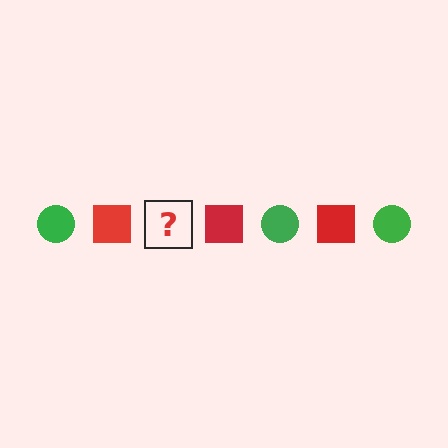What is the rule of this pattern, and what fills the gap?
The rule is that the pattern alternates between green circle and red square. The gap should be filled with a green circle.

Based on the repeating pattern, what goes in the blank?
The blank should be a green circle.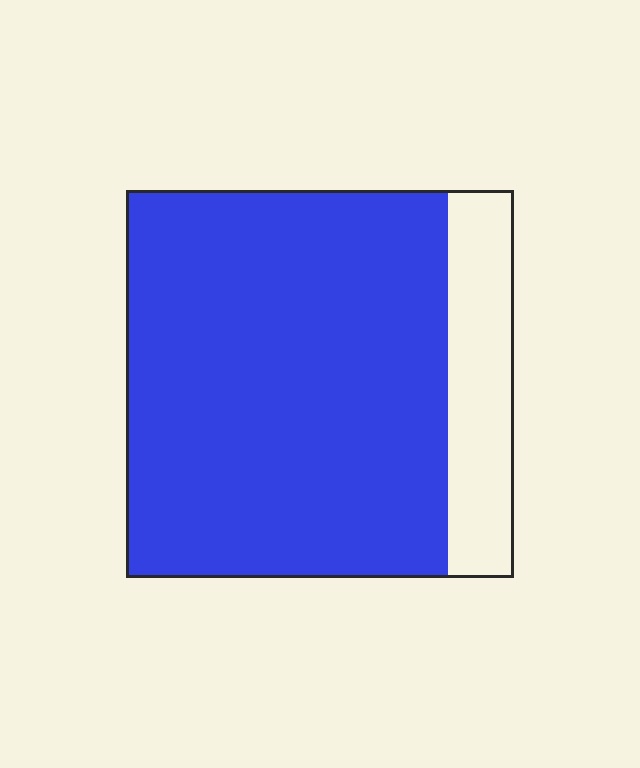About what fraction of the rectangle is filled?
About five sixths (5/6).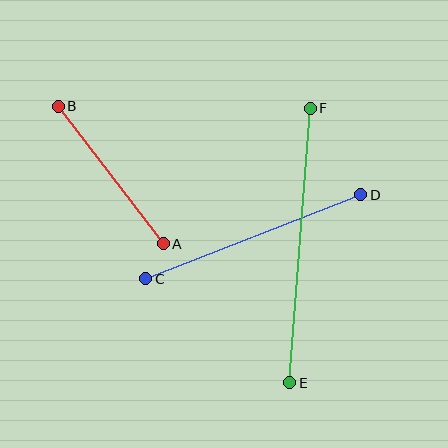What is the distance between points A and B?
The distance is approximately 173 pixels.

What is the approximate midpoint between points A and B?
The midpoint is at approximately (111, 175) pixels.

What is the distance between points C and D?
The distance is approximately 231 pixels.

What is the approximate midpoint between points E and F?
The midpoint is at approximately (300, 246) pixels.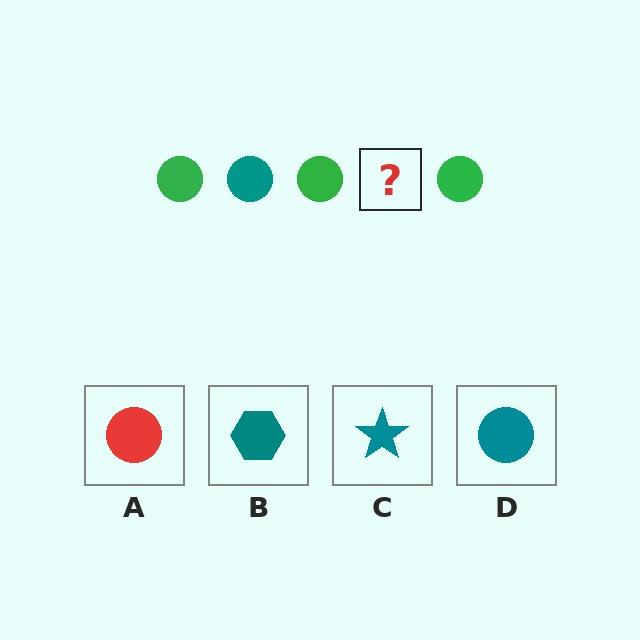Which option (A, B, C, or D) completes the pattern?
D.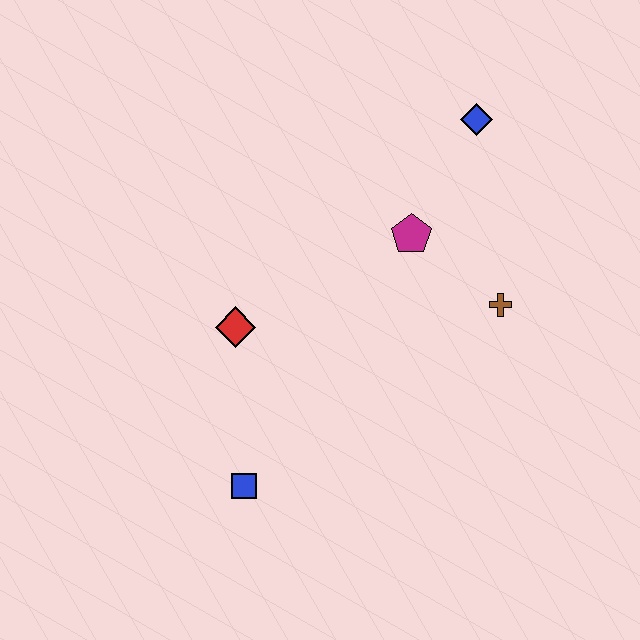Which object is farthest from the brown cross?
The blue square is farthest from the brown cross.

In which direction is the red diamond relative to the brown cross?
The red diamond is to the left of the brown cross.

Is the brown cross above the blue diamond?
No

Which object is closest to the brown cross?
The magenta pentagon is closest to the brown cross.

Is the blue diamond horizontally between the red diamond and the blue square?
No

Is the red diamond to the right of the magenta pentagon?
No